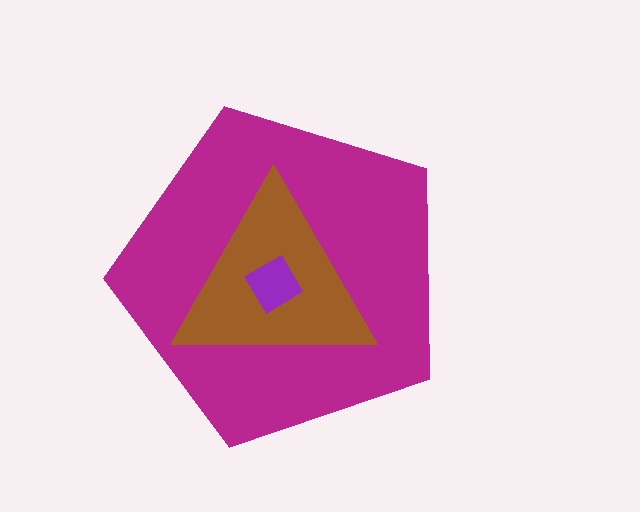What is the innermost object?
The purple diamond.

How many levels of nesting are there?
3.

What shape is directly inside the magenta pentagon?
The brown triangle.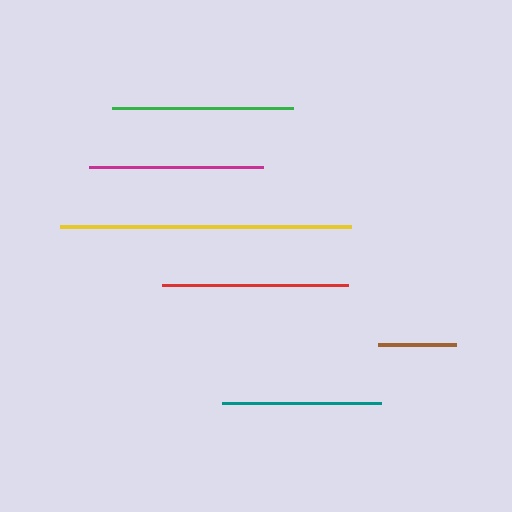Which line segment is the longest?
The yellow line is the longest at approximately 291 pixels.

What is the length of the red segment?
The red segment is approximately 185 pixels long.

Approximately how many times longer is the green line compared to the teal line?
The green line is approximately 1.1 times the length of the teal line.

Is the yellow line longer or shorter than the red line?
The yellow line is longer than the red line.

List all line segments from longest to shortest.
From longest to shortest: yellow, red, green, magenta, teal, brown.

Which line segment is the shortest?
The brown line is the shortest at approximately 78 pixels.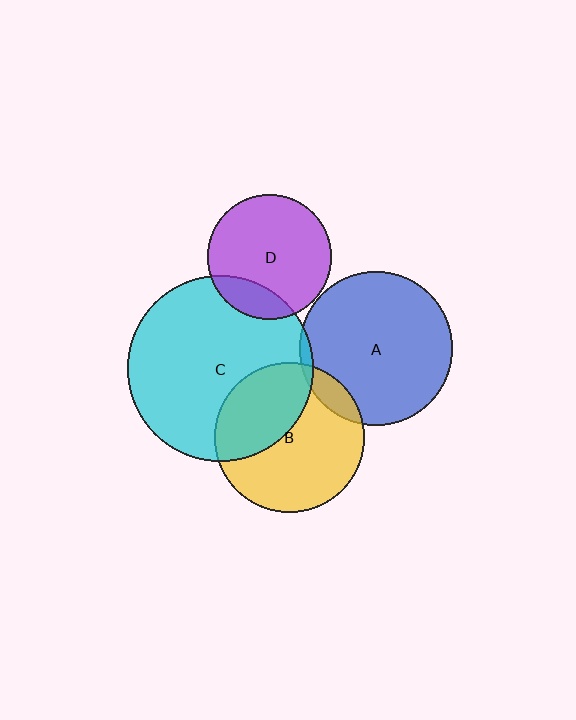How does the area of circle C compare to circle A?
Approximately 1.5 times.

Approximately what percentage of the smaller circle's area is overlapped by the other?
Approximately 5%.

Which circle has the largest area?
Circle C (cyan).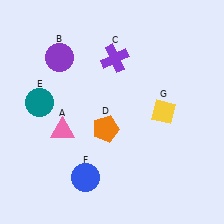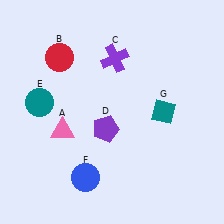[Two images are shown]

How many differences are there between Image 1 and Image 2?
There are 3 differences between the two images.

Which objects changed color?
B changed from purple to red. D changed from orange to purple. G changed from yellow to teal.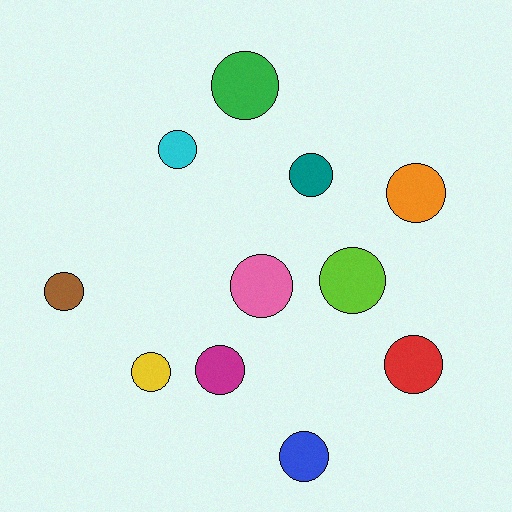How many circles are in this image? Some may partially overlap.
There are 11 circles.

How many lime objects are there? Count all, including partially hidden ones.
There is 1 lime object.